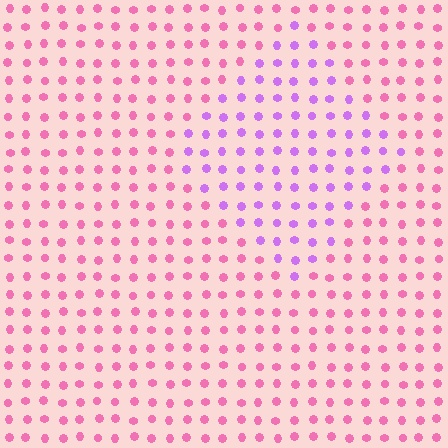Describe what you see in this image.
The image is filled with small pink elements in a uniform arrangement. A diamond-shaped region is visible where the elements are tinted to a slightly different hue, forming a subtle color boundary.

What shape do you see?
I see a diamond.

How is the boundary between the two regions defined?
The boundary is defined purely by a slight shift in hue (about 45 degrees). Spacing, size, and orientation are identical on both sides.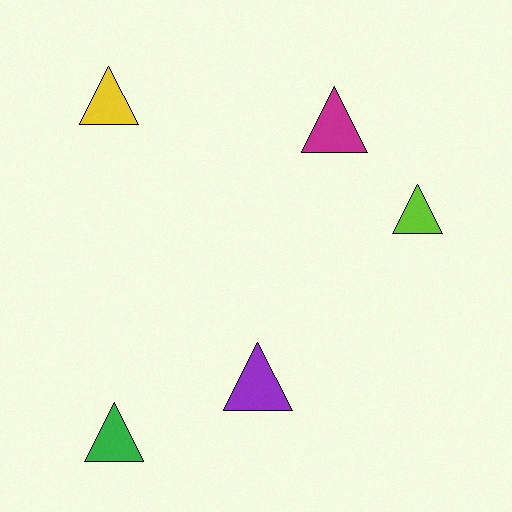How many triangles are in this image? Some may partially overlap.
There are 5 triangles.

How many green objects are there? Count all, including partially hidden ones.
There is 1 green object.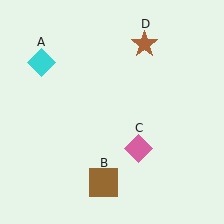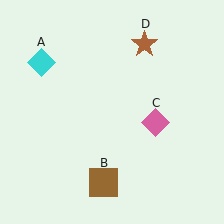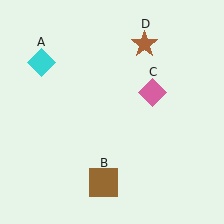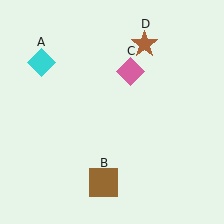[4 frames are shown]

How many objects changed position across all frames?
1 object changed position: pink diamond (object C).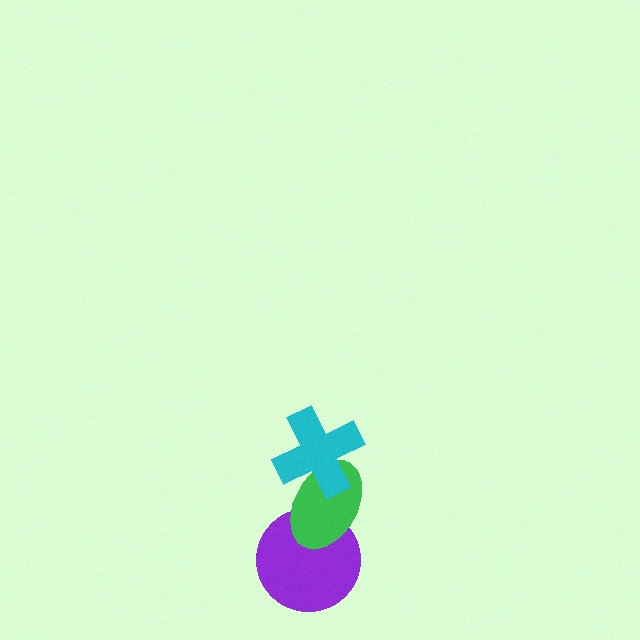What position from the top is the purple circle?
The purple circle is 3rd from the top.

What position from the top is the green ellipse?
The green ellipse is 2nd from the top.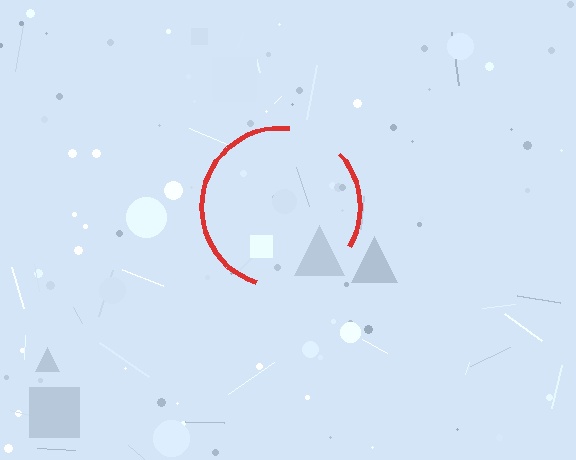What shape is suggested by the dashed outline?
The dashed outline suggests a circle.